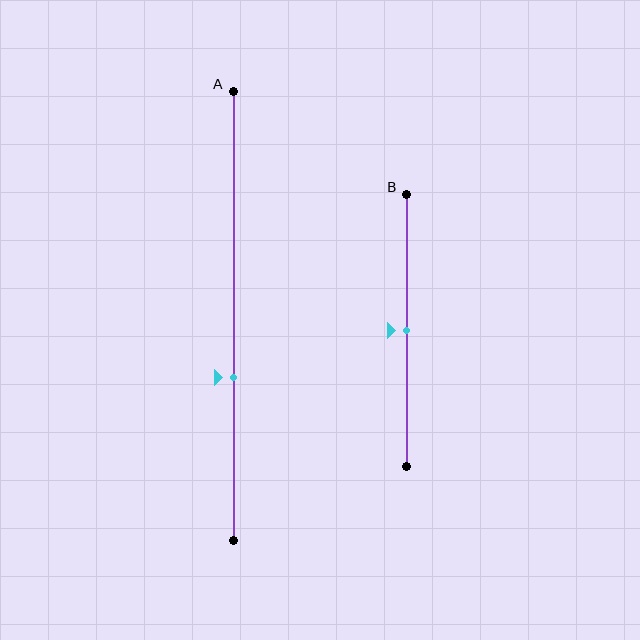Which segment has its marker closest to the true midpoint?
Segment B has its marker closest to the true midpoint.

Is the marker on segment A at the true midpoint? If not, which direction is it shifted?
No, the marker on segment A is shifted downward by about 14% of the segment length.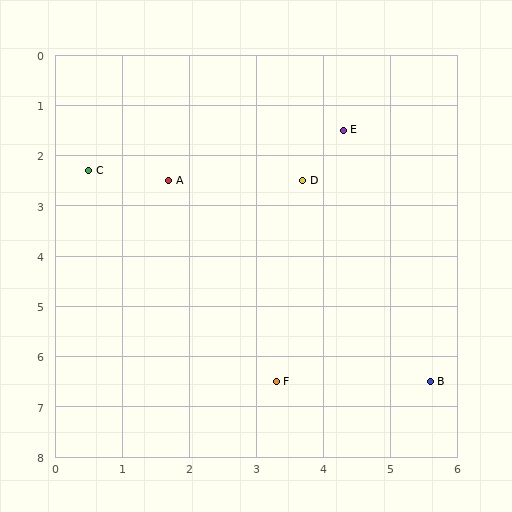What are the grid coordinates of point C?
Point C is at approximately (0.5, 2.3).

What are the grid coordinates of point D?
Point D is at approximately (3.7, 2.5).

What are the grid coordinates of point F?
Point F is at approximately (3.3, 6.5).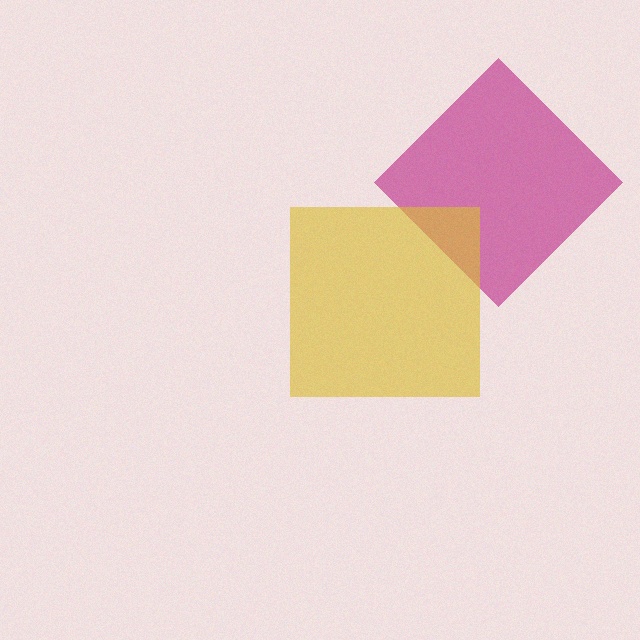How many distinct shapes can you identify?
There are 2 distinct shapes: a magenta diamond, a yellow square.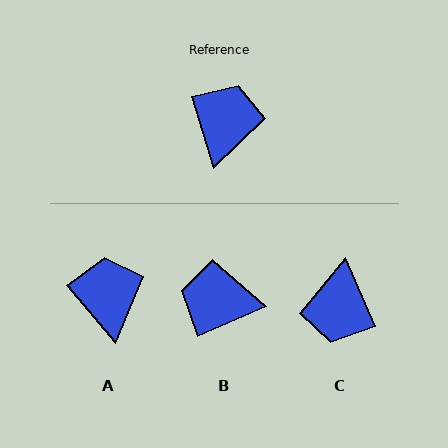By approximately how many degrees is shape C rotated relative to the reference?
Approximately 173 degrees clockwise.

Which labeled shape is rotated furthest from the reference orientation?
C, about 173 degrees away.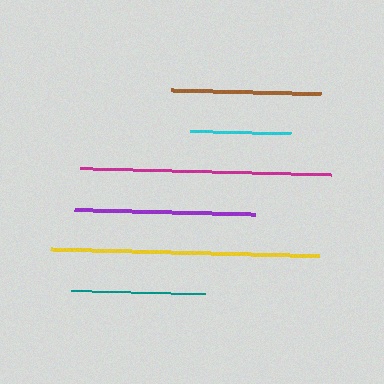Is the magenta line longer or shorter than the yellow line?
The yellow line is longer than the magenta line.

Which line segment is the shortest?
The cyan line is the shortest at approximately 101 pixels.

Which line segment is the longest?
The yellow line is the longest at approximately 269 pixels.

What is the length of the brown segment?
The brown segment is approximately 150 pixels long.